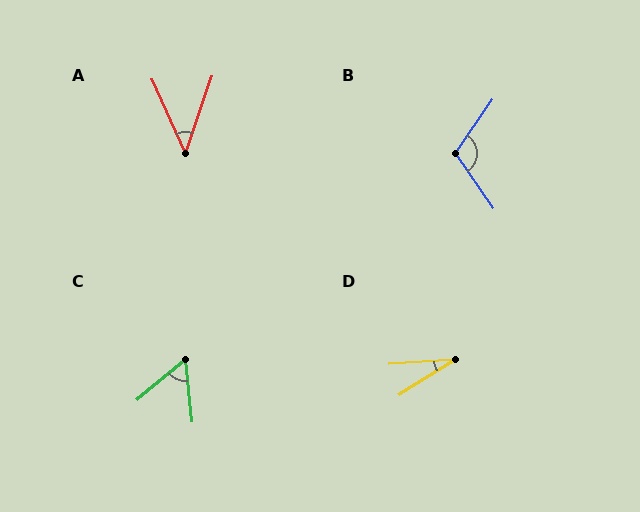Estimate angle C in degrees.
Approximately 56 degrees.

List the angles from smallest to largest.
D (28°), A (43°), C (56°), B (112°).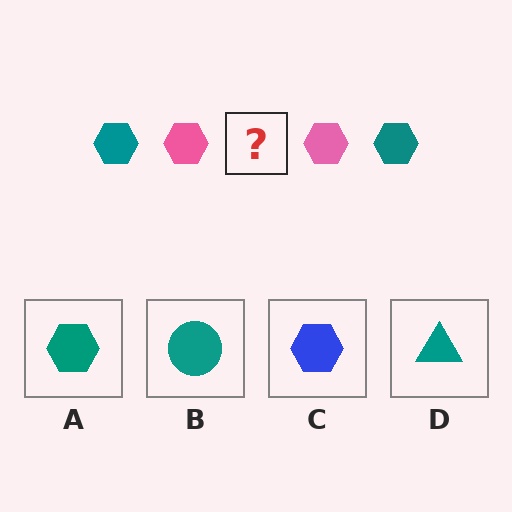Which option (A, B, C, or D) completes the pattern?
A.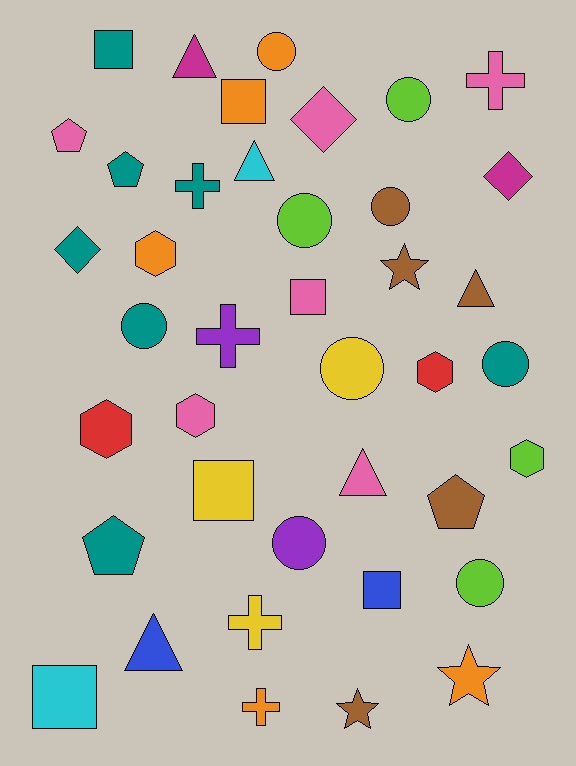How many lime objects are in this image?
There are 4 lime objects.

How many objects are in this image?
There are 40 objects.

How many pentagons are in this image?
There are 4 pentagons.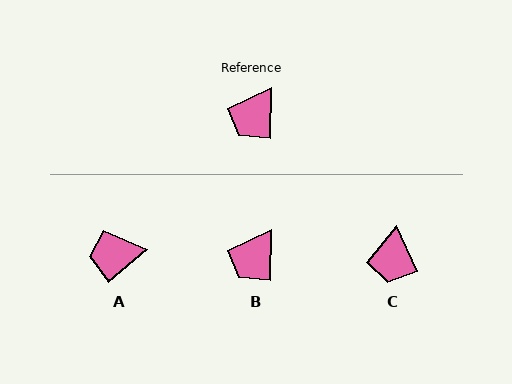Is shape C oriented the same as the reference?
No, it is off by about 25 degrees.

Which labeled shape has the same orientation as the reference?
B.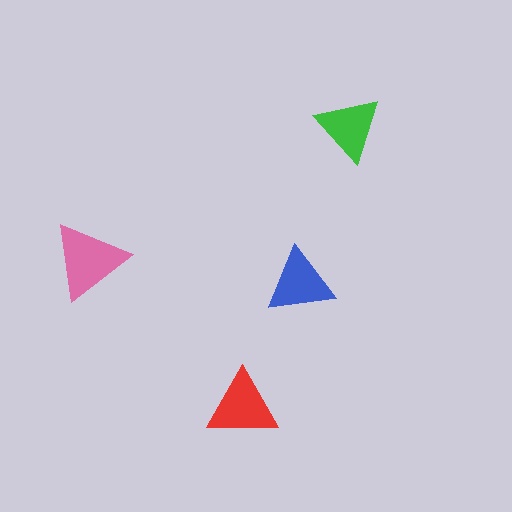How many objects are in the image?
There are 4 objects in the image.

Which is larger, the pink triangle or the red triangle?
The pink one.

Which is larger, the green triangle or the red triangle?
The red one.